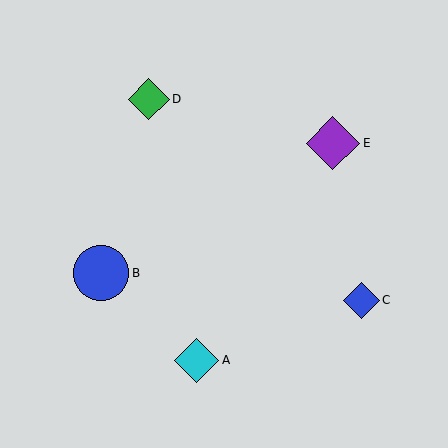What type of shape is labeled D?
Shape D is a green diamond.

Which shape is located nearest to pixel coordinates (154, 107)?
The green diamond (labeled D) at (149, 99) is nearest to that location.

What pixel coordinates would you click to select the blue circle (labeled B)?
Click at (101, 273) to select the blue circle B.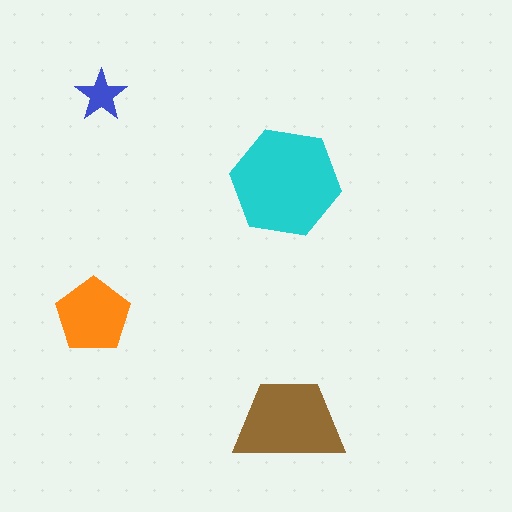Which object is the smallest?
The blue star.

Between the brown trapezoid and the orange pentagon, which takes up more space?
The brown trapezoid.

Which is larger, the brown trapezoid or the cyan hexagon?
The cyan hexagon.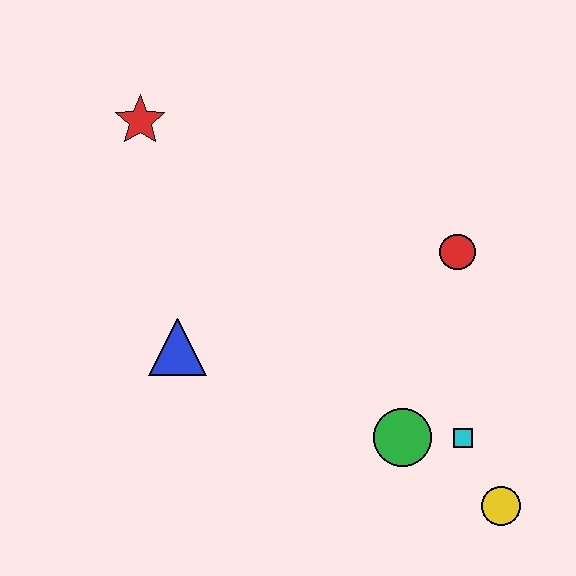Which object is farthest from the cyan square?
The red star is farthest from the cyan square.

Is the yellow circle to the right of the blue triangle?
Yes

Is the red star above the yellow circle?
Yes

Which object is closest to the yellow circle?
The cyan square is closest to the yellow circle.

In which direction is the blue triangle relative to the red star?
The blue triangle is below the red star.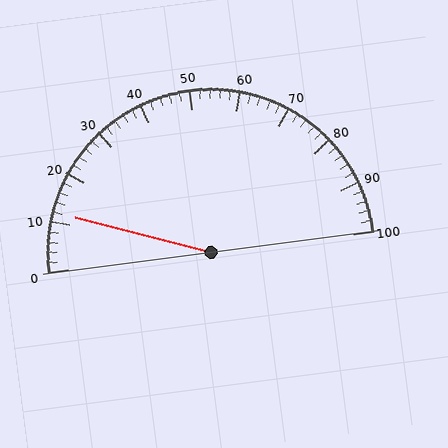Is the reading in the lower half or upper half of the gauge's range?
The reading is in the lower half of the range (0 to 100).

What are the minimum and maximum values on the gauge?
The gauge ranges from 0 to 100.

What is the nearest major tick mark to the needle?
The nearest major tick mark is 10.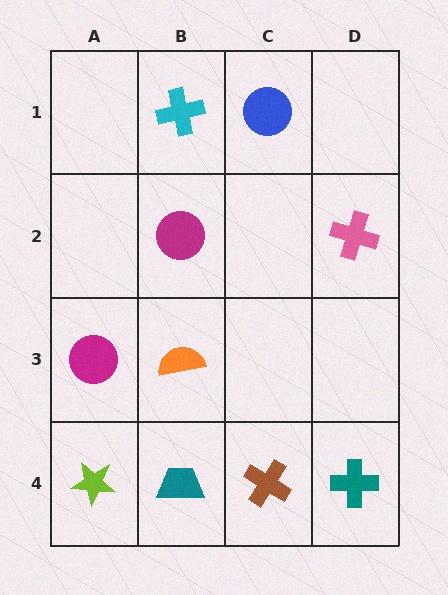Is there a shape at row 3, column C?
No, that cell is empty.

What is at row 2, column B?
A magenta circle.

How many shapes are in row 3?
2 shapes.